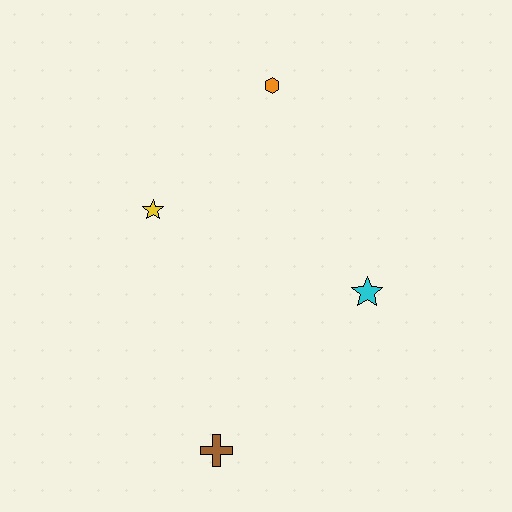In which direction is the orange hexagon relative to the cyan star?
The orange hexagon is above the cyan star.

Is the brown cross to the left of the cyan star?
Yes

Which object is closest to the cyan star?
The brown cross is closest to the cyan star.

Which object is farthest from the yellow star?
The brown cross is farthest from the yellow star.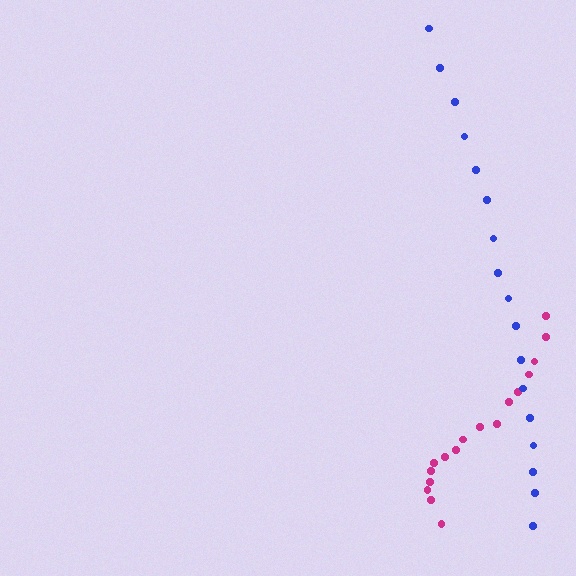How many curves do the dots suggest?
There are 2 distinct paths.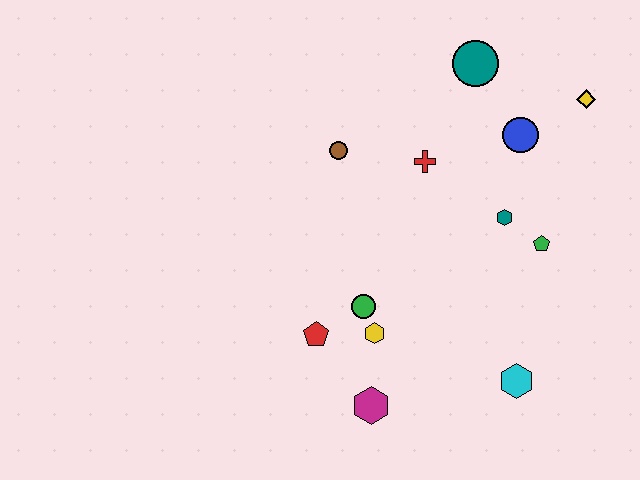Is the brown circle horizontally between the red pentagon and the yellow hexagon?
Yes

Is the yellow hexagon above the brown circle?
No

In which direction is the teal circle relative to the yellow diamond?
The teal circle is to the left of the yellow diamond.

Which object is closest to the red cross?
The brown circle is closest to the red cross.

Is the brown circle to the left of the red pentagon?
No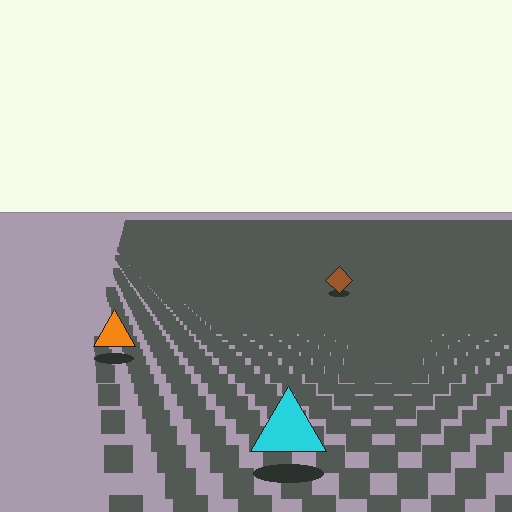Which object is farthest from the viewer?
The brown diamond is farthest from the viewer. It appears smaller and the ground texture around it is denser.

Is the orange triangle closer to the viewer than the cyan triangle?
No. The cyan triangle is closer — you can tell from the texture gradient: the ground texture is coarser near it.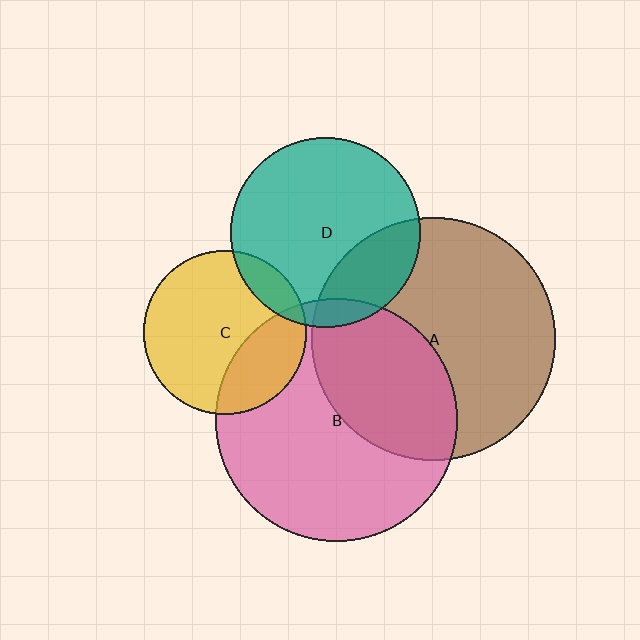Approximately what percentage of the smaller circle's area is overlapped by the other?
Approximately 10%.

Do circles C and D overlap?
Yes.